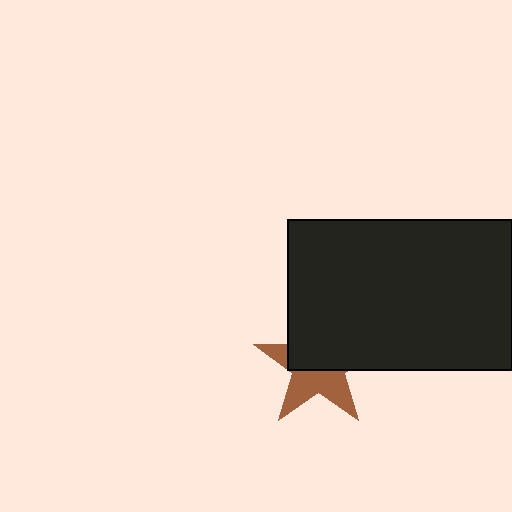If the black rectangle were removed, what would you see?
You would see the complete brown star.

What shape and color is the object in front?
The object in front is a black rectangle.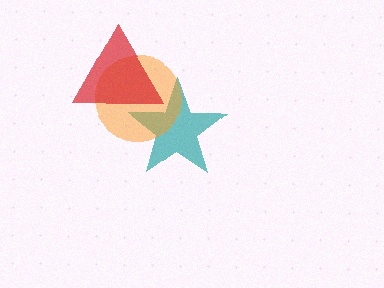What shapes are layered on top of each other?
The layered shapes are: a teal star, an orange circle, a red triangle.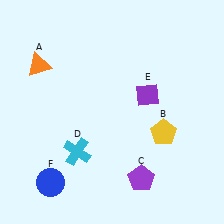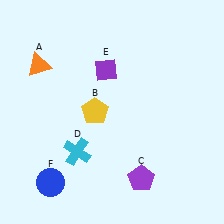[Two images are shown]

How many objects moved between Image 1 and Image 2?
2 objects moved between the two images.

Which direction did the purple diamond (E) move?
The purple diamond (E) moved left.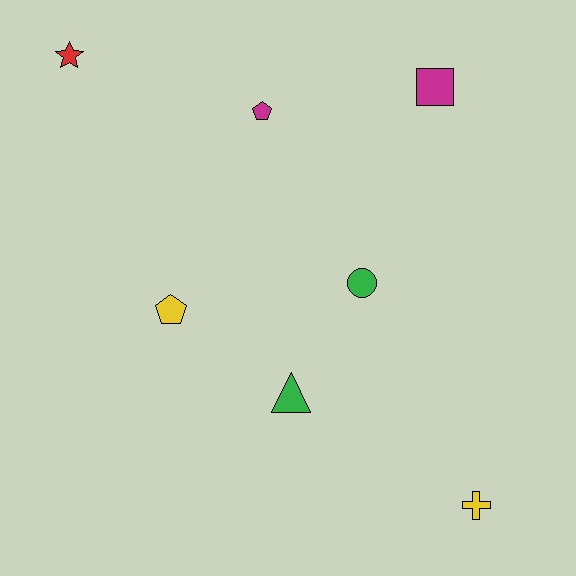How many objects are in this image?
There are 7 objects.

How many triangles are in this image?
There is 1 triangle.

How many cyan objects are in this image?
There are no cyan objects.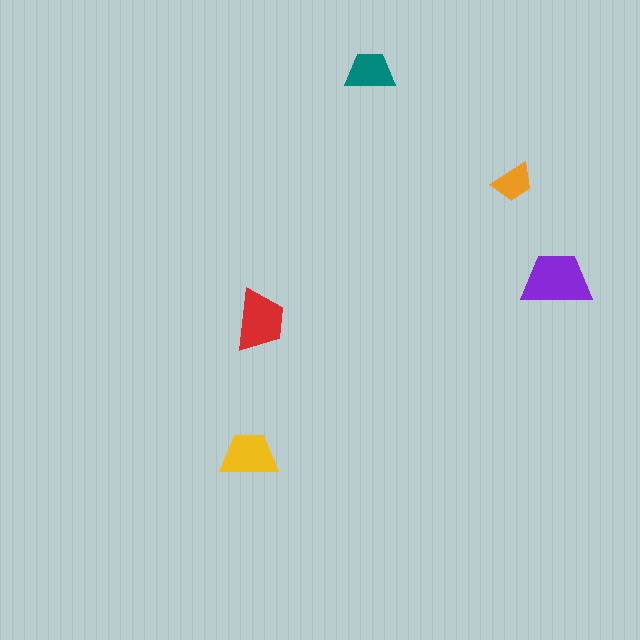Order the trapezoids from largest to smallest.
the purple one, the red one, the yellow one, the teal one, the orange one.